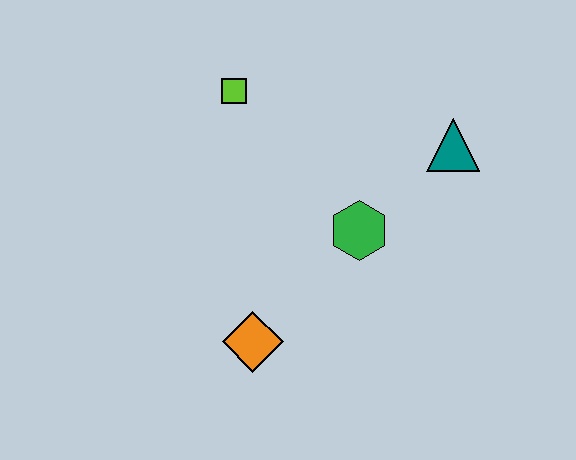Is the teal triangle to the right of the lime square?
Yes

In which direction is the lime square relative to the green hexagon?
The lime square is above the green hexagon.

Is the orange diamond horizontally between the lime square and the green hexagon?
Yes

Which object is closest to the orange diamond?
The green hexagon is closest to the orange diamond.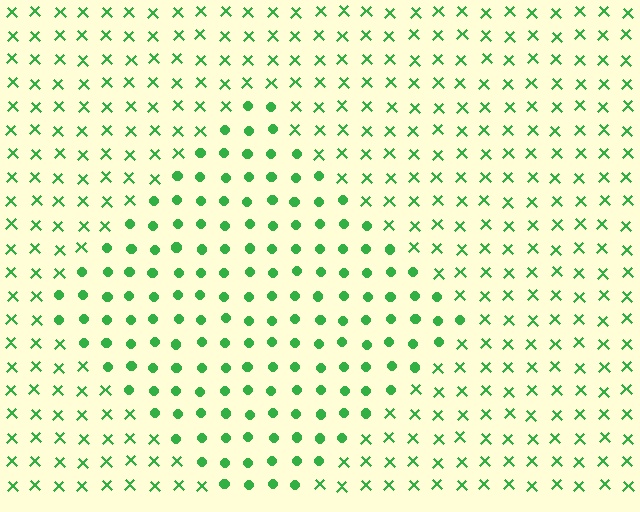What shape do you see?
I see a diamond.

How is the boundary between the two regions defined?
The boundary is defined by a change in element shape: circles inside vs. X marks outside. All elements share the same color and spacing.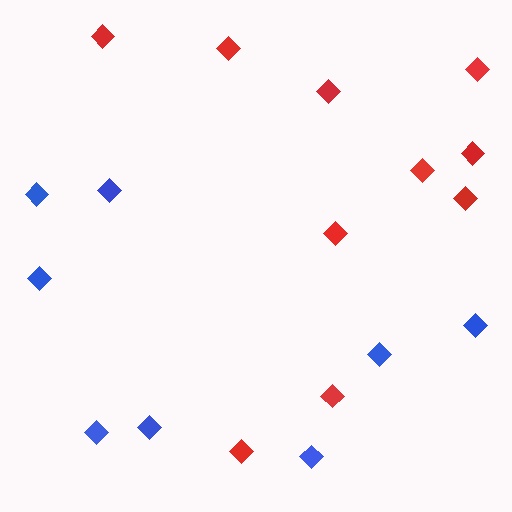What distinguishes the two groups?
There are 2 groups: one group of red diamonds (10) and one group of blue diamonds (8).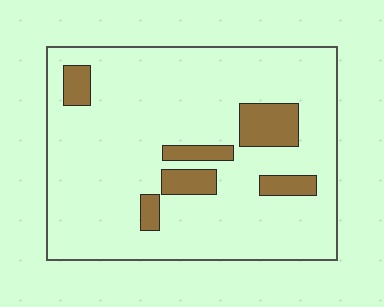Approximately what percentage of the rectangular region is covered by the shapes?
Approximately 15%.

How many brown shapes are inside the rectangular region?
6.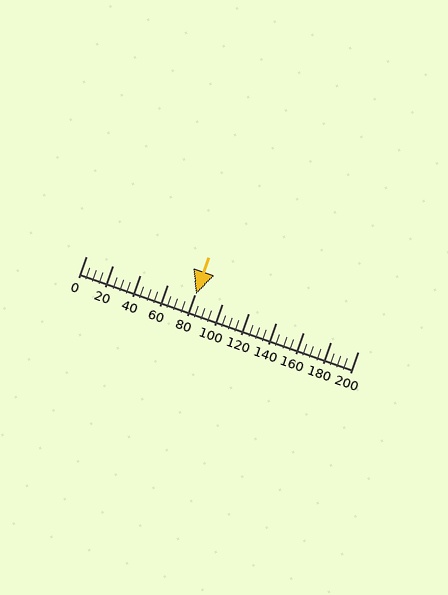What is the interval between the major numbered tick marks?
The major tick marks are spaced 20 units apart.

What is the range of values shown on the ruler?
The ruler shows values from 0 to 200.